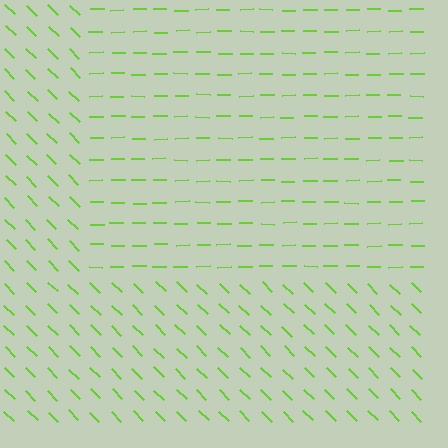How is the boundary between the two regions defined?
The boundary is defined purely by a change in line orientation (approximately 45 degrees difference). All lines are the same color and thickness.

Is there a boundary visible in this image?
Yes, there is a texture boundary formed by a change in line orientation.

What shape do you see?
I see a rectangle.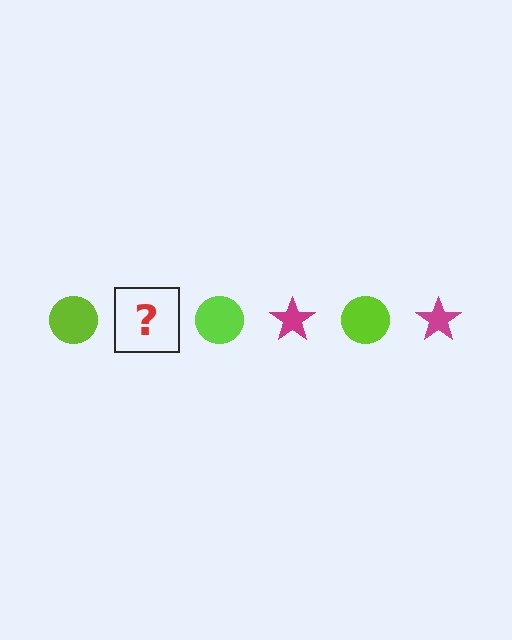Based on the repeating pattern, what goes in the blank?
The blank should be a magenta star.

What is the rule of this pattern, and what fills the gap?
The rule is that the pattern alternates between lime circle and magenta star. The gap should be filled with a magenta star.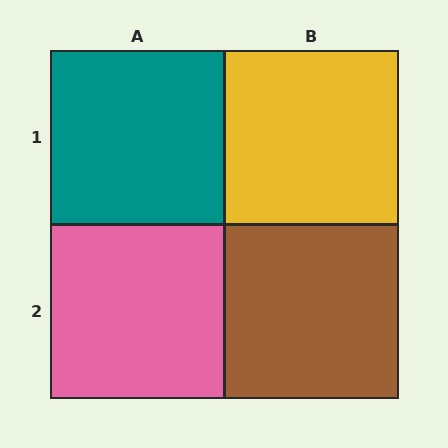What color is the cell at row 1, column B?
Yellow.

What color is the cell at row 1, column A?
Teal.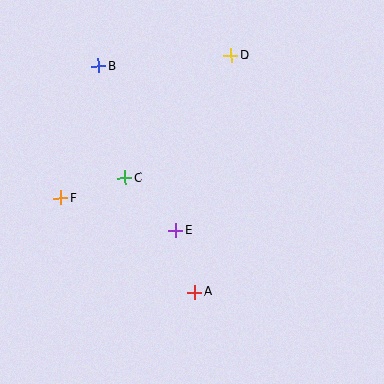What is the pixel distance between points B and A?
The distance between B and A is 246 pixels.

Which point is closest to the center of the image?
Point E at (176, 231) is closest to the center.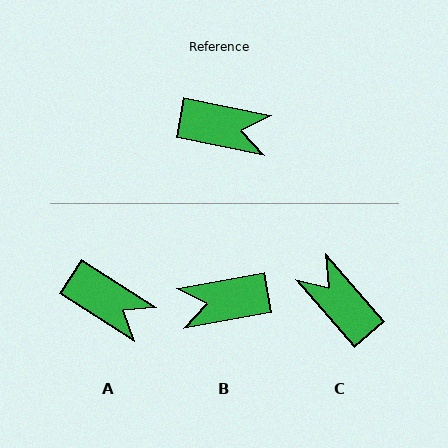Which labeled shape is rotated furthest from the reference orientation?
B, about 159 degrees away.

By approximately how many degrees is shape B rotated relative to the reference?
Approximately 159 degrees clockwise.